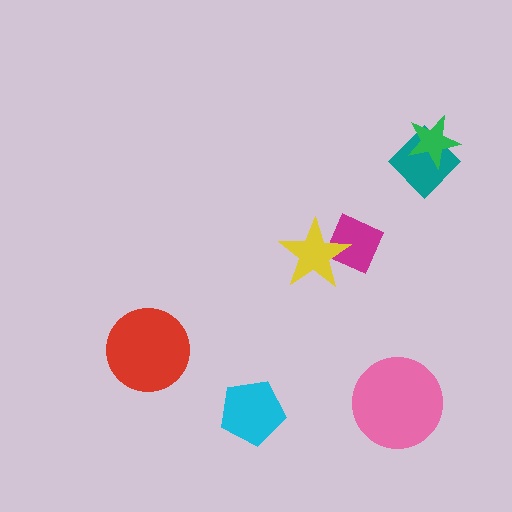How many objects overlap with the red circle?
0 objects overlap with the red circle.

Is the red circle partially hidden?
No, no other shape covers it.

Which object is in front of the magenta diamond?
The yellow star is in front of the magenta diamond.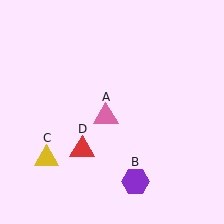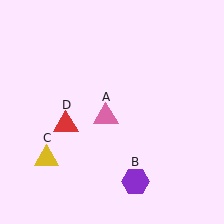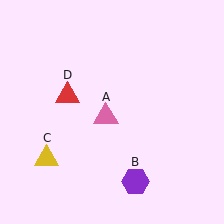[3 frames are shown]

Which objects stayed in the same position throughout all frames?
Pink triangle (object A) and purple hexagon (object B) and yellow triangle (object C) remained stationary.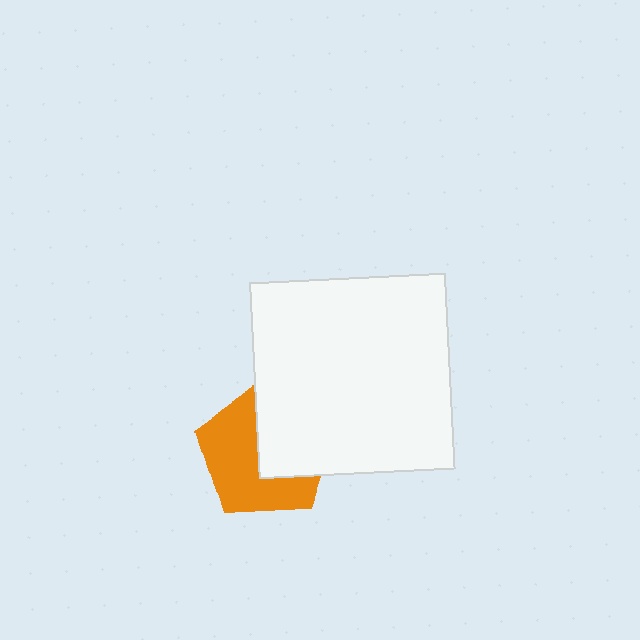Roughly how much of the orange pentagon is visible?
About half of it is visible (roughly 56%).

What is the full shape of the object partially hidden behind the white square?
The partially hidden object is an orange pentagon.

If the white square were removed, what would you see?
You would see the complete orange pentagon.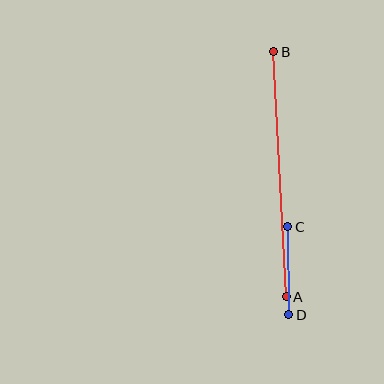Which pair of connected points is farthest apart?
Points A and B are farthest apart.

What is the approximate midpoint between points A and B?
The midpoint is at approximately (280, 174) pixels.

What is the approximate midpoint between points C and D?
The midpoint is at approximately (288, 271) pixels.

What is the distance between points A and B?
The distance is approximately 245 pixels.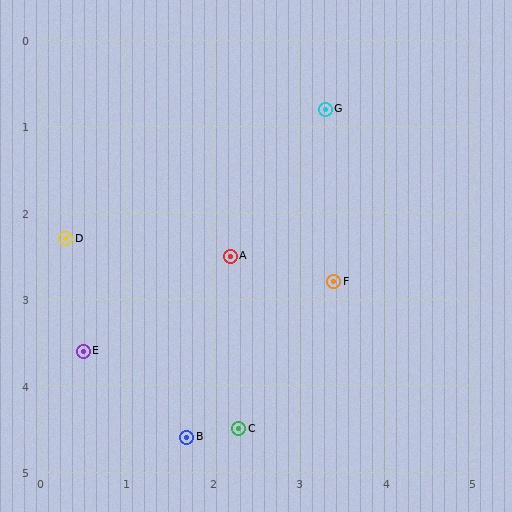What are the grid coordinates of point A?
Point A is at approximately (2.2, 2.5).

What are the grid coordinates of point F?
Point F is at approximately (3.4, 2.8).